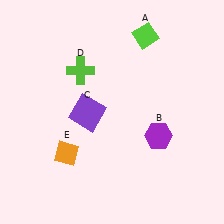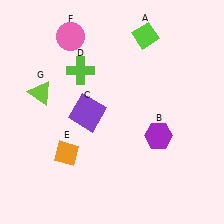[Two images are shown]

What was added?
A pink circle (F), a lime triangle (G) were added in Image 2.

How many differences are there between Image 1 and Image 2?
There are 2 differences between the two images.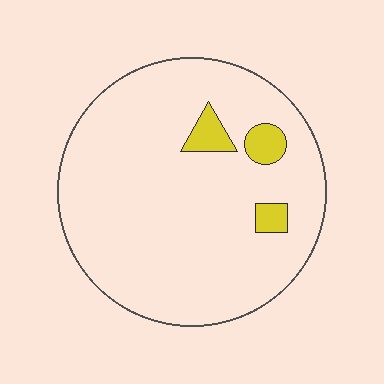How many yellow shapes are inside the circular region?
3.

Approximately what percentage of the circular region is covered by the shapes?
Approximately 5%.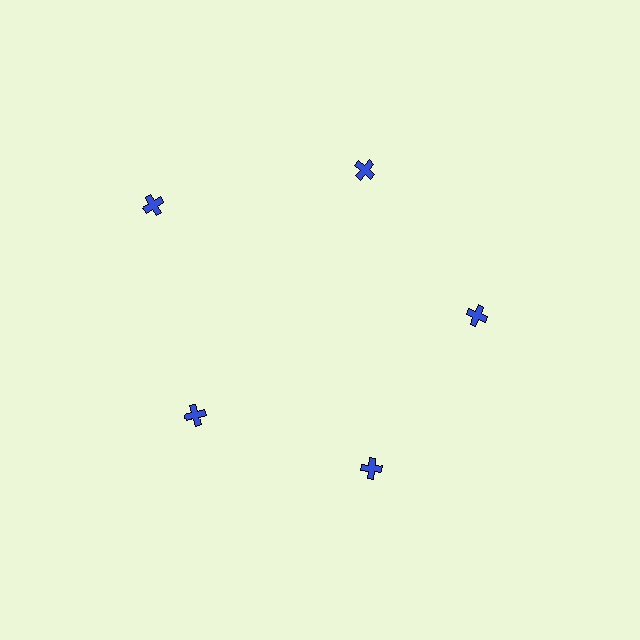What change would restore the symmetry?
The symmetry would be restored by moving it inward, back onto the ring so that all 5 crosses sit at equal angles and equal distance from the center.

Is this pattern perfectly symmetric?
No. The 5 blue crosses are arranged in a ring, but one element near the 10 o'clock position is pushed outward from the center, breaking the 5-fold rotational symmetry.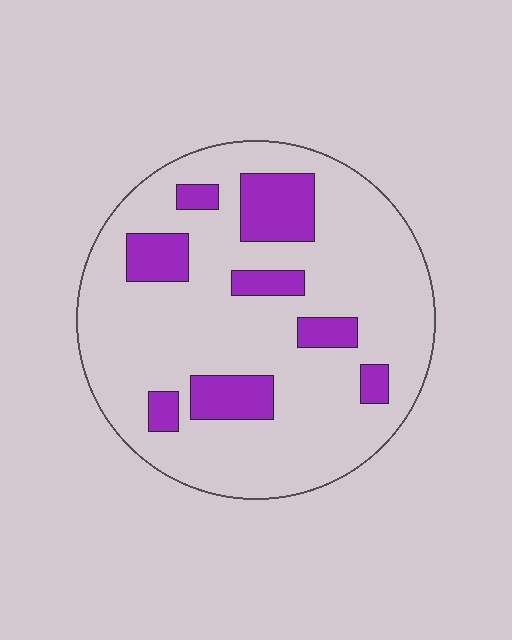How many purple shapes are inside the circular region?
8.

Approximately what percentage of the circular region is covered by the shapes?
Approximately 20%.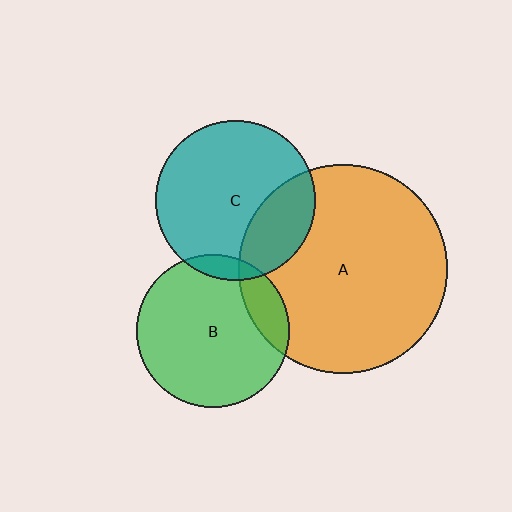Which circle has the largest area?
Circle A (orange).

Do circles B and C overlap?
Yes.